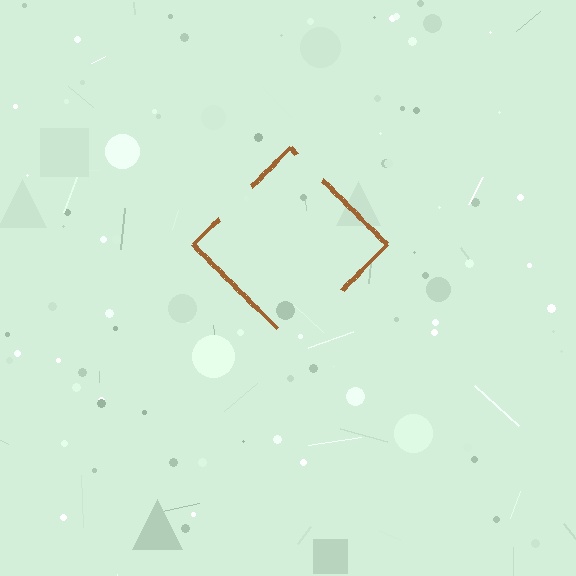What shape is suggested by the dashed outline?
The dashed outline suggests a diamond.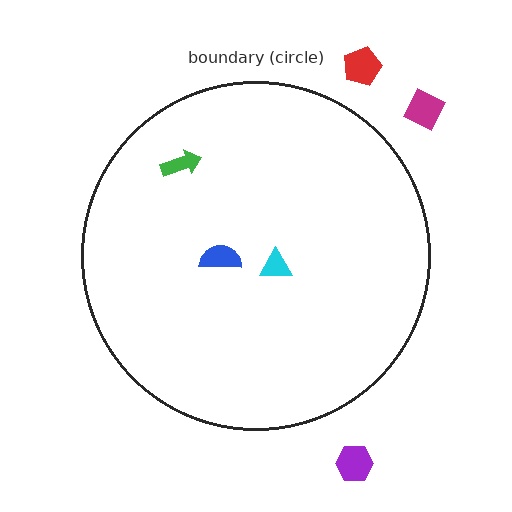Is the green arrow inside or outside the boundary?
Inside.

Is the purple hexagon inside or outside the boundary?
Outside.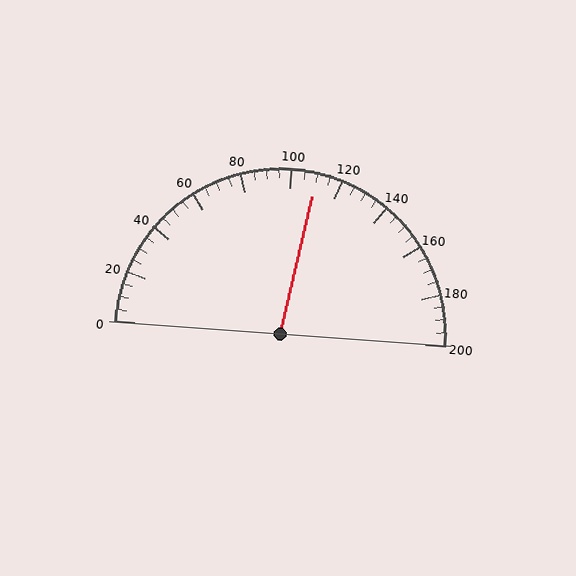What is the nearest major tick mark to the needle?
The nearest major tick mark is 120.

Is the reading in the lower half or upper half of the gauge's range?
The reading is in the upper half of the range (0 to 200).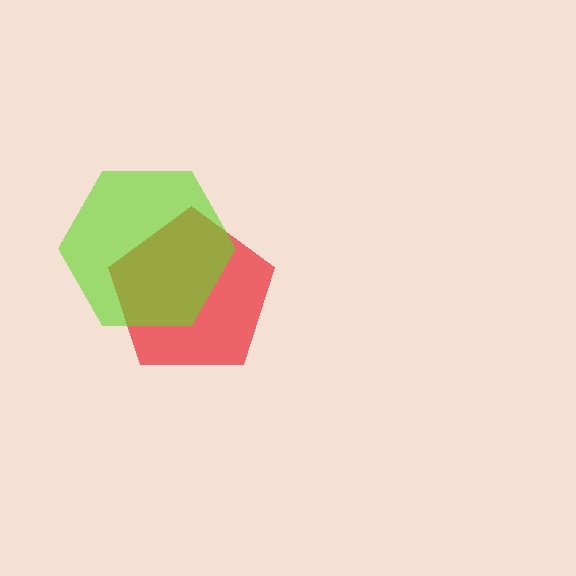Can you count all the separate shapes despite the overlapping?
Yes, there are 2 separate shapes.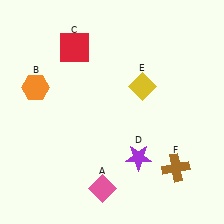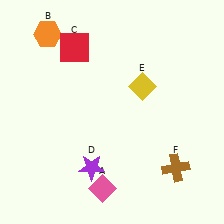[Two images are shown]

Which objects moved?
The objects that moved are: the orange hexagon (B), the purple star (D).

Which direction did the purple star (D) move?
The purple star (D) moved left.